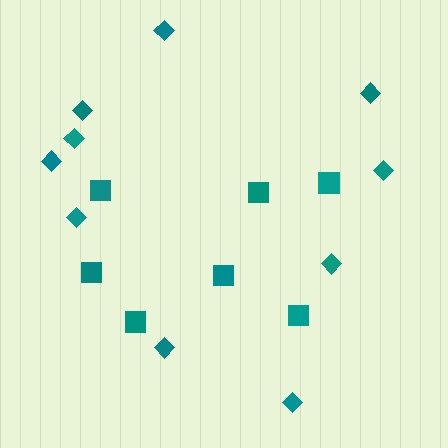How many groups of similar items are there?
There are 2 groups: one group of squares (7) and one group of diamonds (10).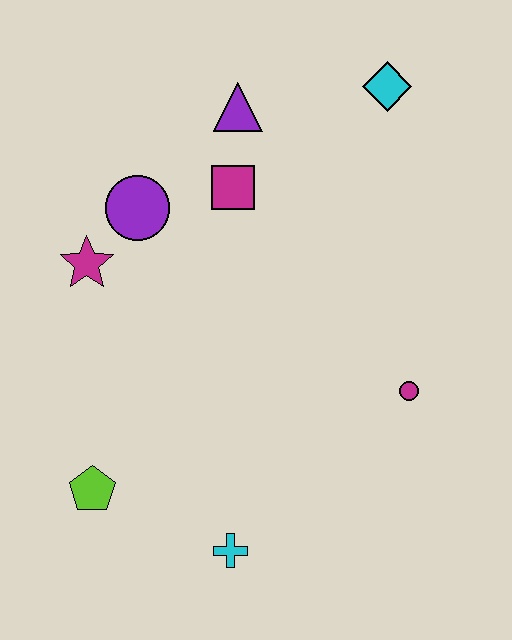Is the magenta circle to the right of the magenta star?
Yes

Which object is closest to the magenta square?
The purple triangle is closest to the magenta square.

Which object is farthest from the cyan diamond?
The lime pentagon is farthest from the cyan diamond.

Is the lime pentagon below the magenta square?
Yes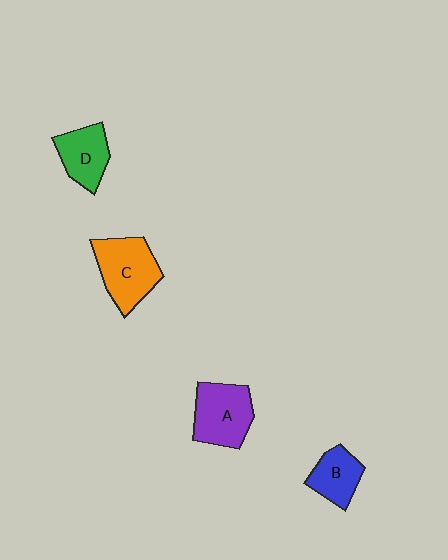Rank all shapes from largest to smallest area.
From largest to smallest: C (orange), A (purple), D (green), B (blue).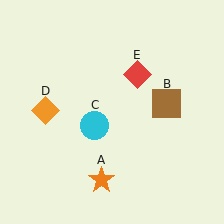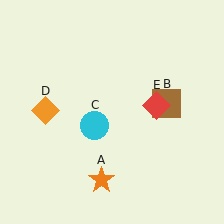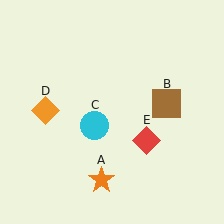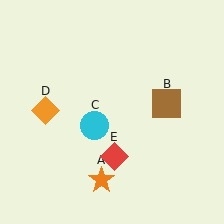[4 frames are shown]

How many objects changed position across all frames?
1 object changed position: red diamond (object E).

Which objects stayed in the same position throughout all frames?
Orange star (object A) and brown square (object B) and cyan circle (object C) and orange diamond (object D) remained stationary.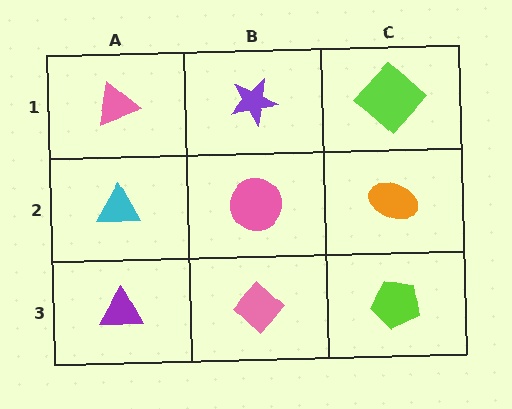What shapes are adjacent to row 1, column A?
A cyan triangle (row 2, column A), a purple star (row 1, column B).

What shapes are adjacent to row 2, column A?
A pink triangle (row 1, column A), a purple triangle (row 3, column A), a pink circle (row 2, column B).